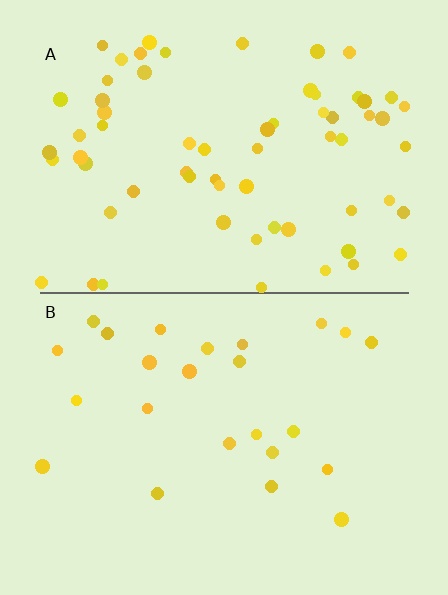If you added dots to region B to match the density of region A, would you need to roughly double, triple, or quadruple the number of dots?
Approximately triple.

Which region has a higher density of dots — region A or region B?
A (the top).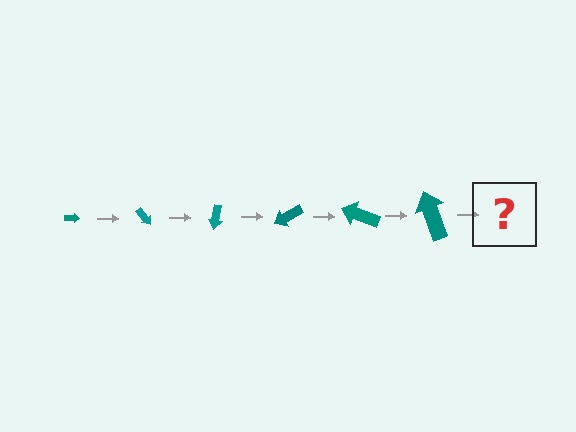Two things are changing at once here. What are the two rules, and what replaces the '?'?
The two rules are that the arrow grows larger each step and it rotates 50 degrees each step. The '?' should be an arrow, larger than the previous one and rotated 300 degrees from the start.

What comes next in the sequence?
The next element should be an arrow, larger than the previous one and rotated 300 degrees from the start.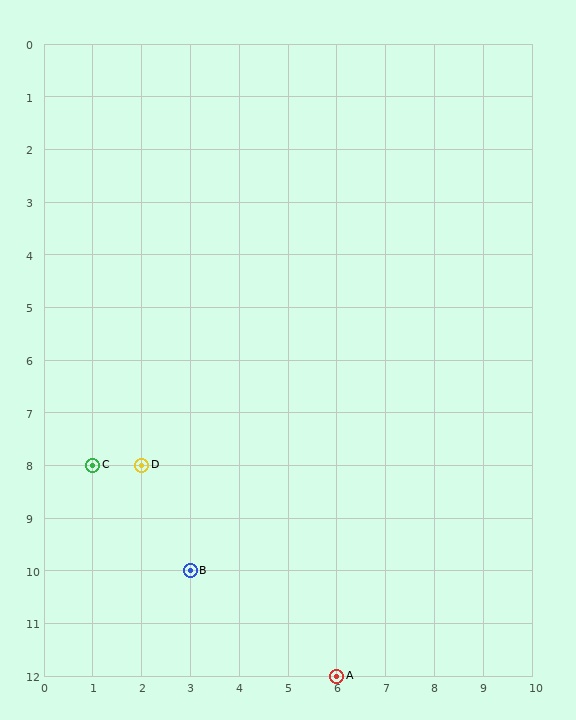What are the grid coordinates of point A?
Point A is at grid coordinates (6, 12).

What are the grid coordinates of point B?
Point B is at grid coordinates (3, 10).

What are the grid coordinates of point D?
Point D is at grid coordinates (2, 8).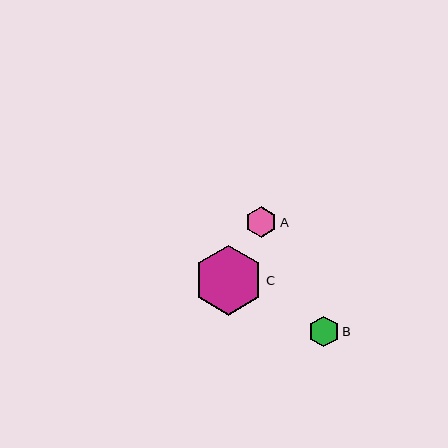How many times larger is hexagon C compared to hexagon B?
Hexagon C is approximately 2.3 times the size of hexagon B.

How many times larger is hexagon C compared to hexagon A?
Hexagon C is approximately 2.2 times the size of hexagon A.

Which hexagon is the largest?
Hexagon C is the largest with a size of approximately 70 pixels.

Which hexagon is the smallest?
Hexagon B is the smallest with a size of approximately 31 pixels.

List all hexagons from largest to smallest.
From largest to smallest: C, A, B.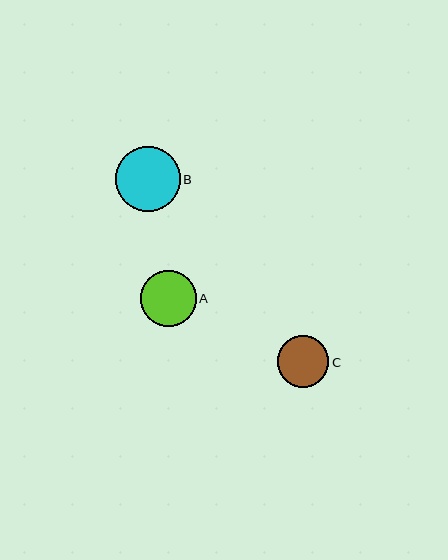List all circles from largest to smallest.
From largest to smallest: B, A, C.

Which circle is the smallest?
Circle C is the smallest with a size of approximately 52 pixels.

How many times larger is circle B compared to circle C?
Circle B is approximately 1.3 times the size of circle C.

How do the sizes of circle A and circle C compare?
Circle A and circle C are approximately the same size.